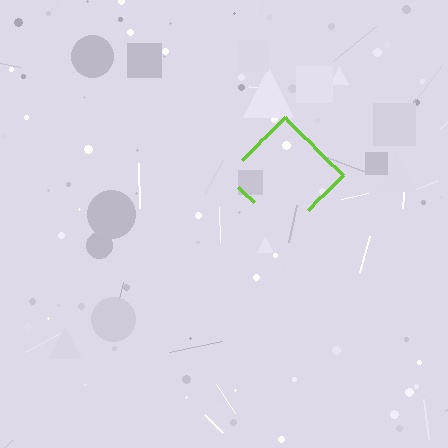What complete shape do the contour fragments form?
The contour fragments form a diamond.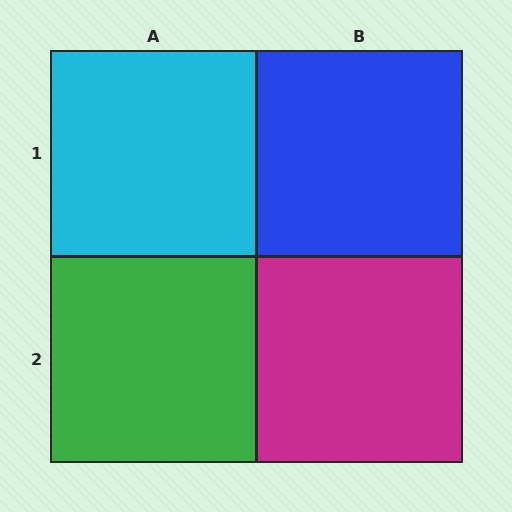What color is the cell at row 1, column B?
Blue.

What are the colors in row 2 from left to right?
Green, magenta.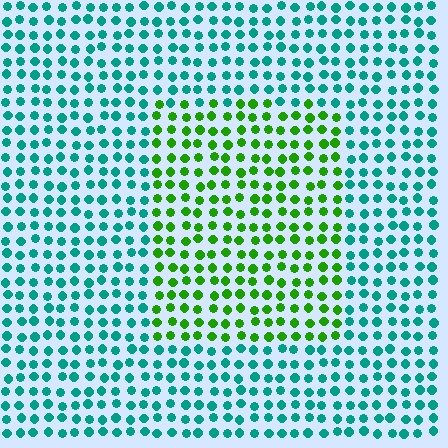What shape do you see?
I see a rectangle.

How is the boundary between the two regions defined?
The boundary is defined purely by a slight shift in hue (about 61 degrees). Spacing, size, and orientation are identical on both sides.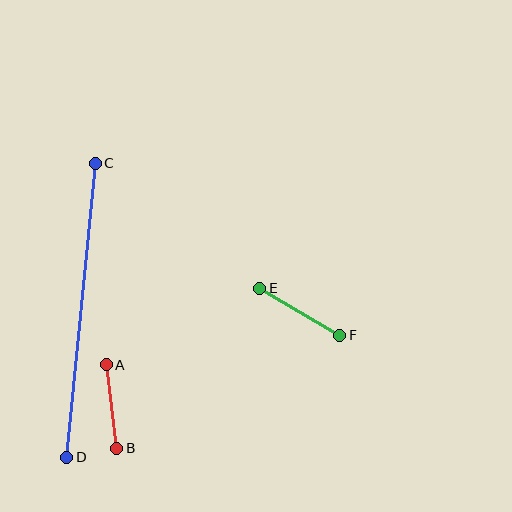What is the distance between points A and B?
The distance is approximately 84 pixels.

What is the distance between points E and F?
The distance is approximately 93 pixels.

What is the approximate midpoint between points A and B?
The midpoint is at approximately (112, 407) pixels.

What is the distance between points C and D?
The distance is approximately 295 pixels.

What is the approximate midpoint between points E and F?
The midpoint is at approximately (300, 312) pixels.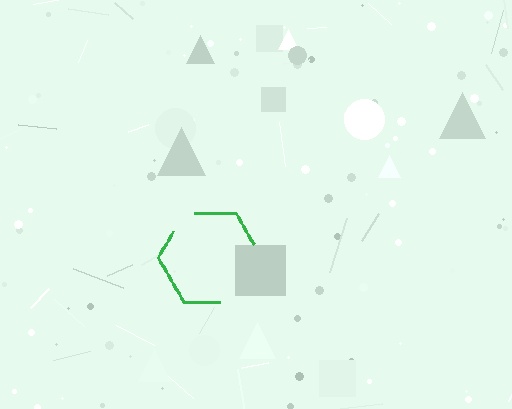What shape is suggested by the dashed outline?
The dashed outline suggests a hexagon.